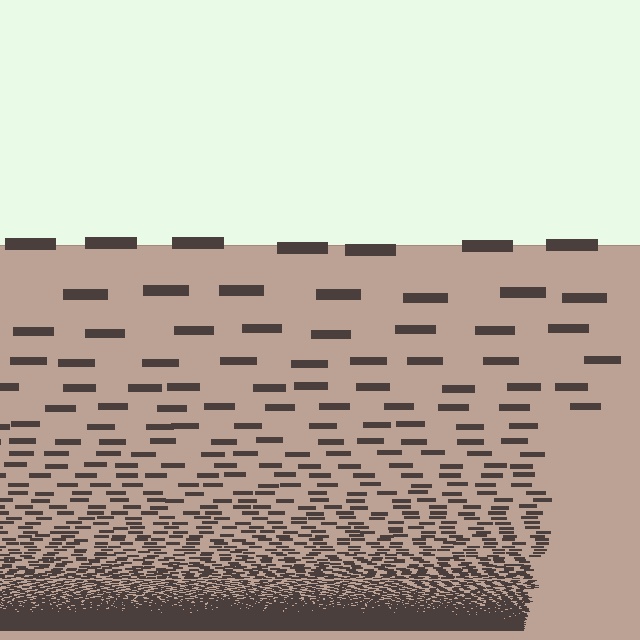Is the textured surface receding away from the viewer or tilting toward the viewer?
The surface appears to tilt toward the viewer. Texture elements get larger and sparser toward the top.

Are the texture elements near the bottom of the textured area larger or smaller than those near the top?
Smaller. The gradient is inverted — elements near the bottom are smaller and denser.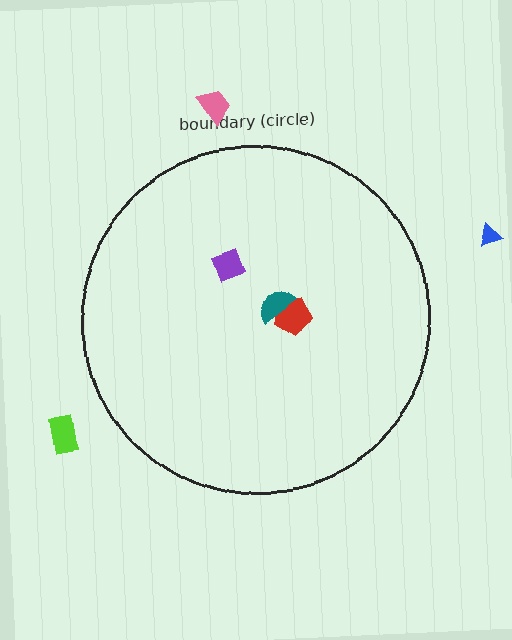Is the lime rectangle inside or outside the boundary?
Outside.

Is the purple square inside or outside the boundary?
Inside.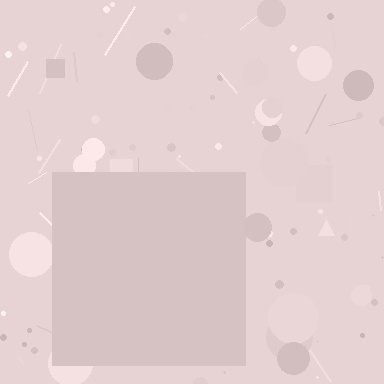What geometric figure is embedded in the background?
A square is embedded in the background.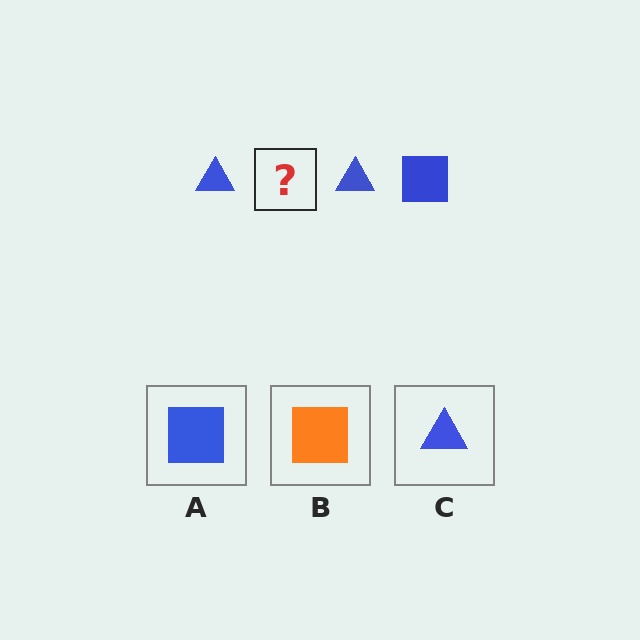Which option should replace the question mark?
Option A.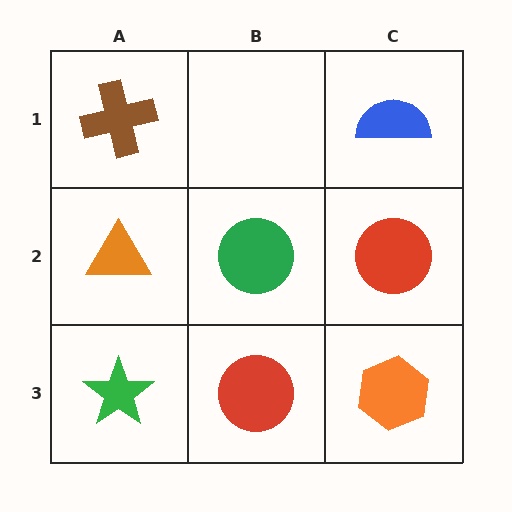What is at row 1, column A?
A brown cross.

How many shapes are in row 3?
3 shapes.